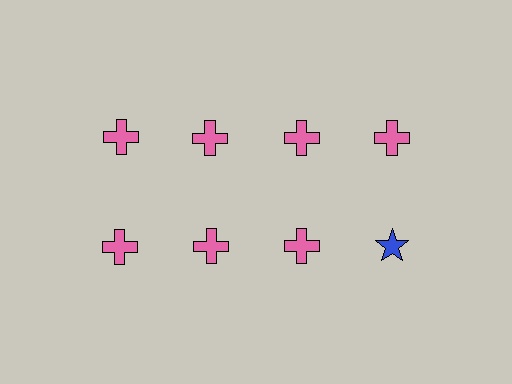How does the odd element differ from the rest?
It differs in both color (blue instead of pink) and shape (star instead of cross).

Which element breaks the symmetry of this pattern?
The blue star in the second row, second from right column breaks the symmetry. All other shapes are pink crosses.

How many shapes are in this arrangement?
There are 8 shapes arranged in a grid pattern.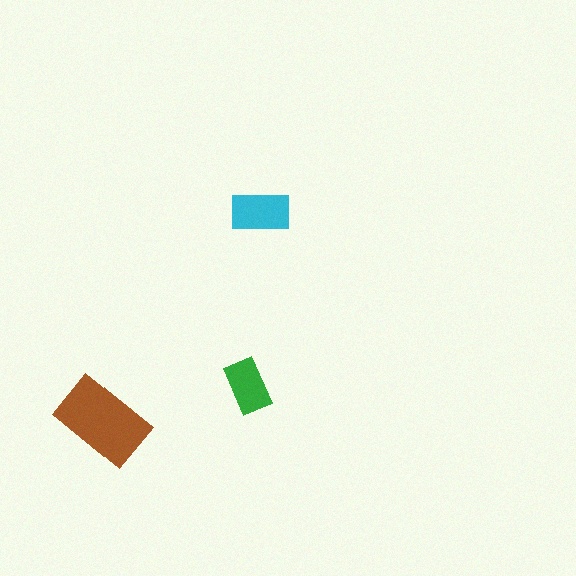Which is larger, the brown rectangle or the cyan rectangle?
The brown one.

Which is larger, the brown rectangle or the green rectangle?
The brown one.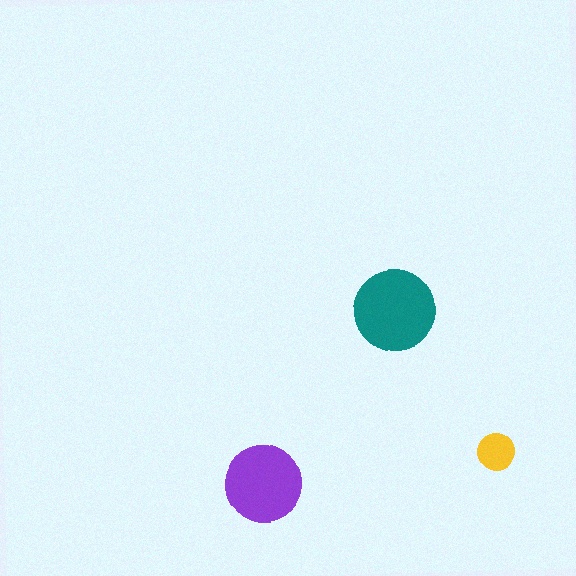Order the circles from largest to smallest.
the teal one, the purple one, the yellow one.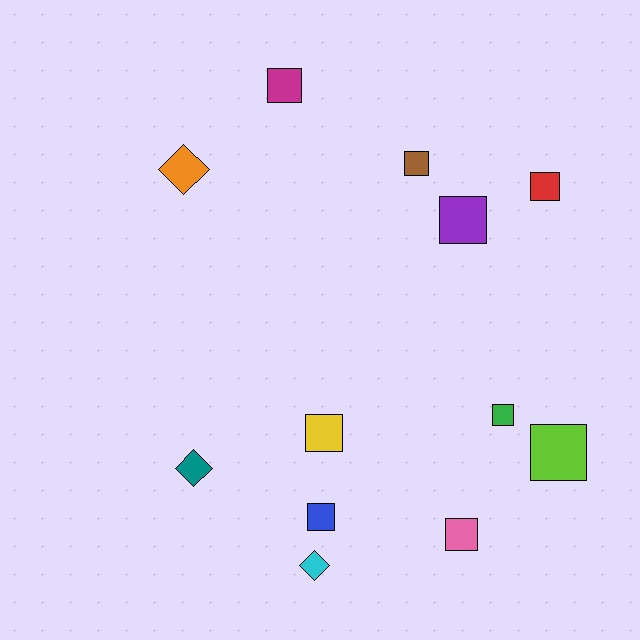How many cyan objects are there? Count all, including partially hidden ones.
There is 1 cyan object.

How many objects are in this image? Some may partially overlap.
There are 12 objects.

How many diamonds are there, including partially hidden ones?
There are 3 diamonds.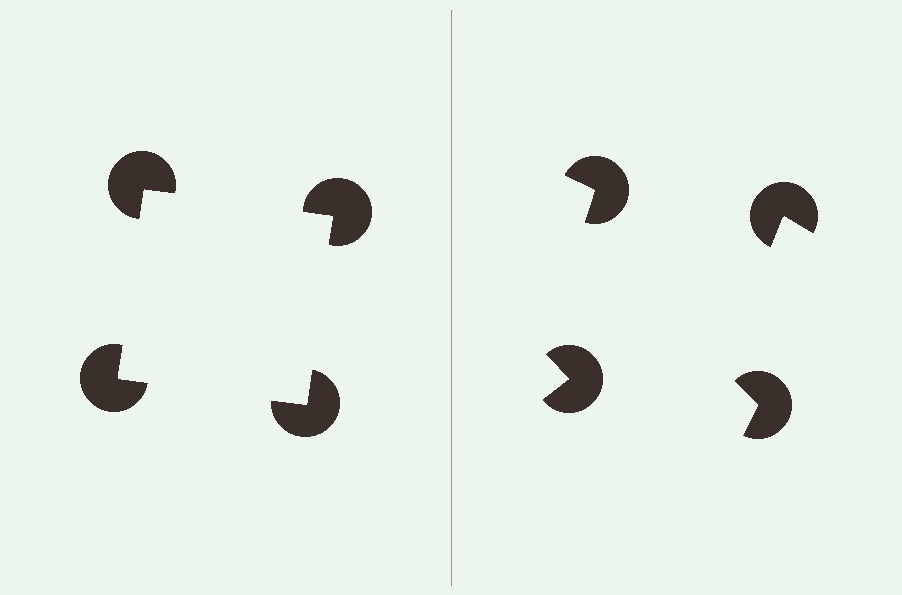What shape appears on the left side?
An illusory square.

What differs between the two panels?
The pac-man discs are positioned identically on both sides; only the wedge orientations differ. On the left they align to a square; on the right they are misaligned.